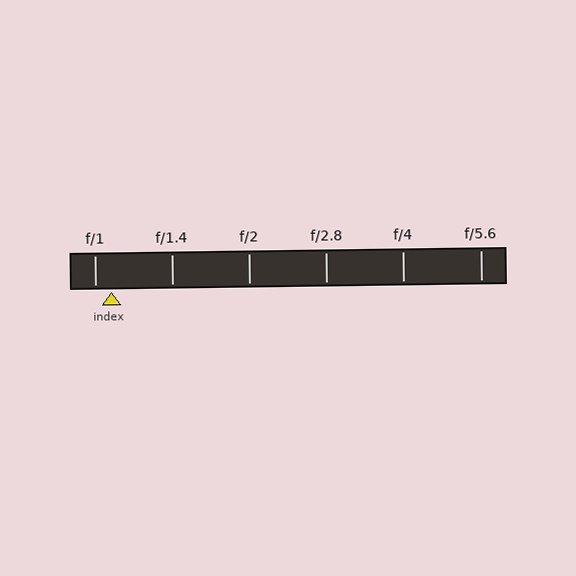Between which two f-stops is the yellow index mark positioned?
The index mark is between f/1 and f/1.4.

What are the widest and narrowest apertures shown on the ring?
The widest aperture shown is f/1 and the narrowest is f/5.6.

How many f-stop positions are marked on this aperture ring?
There are 6 f-stop positions marked.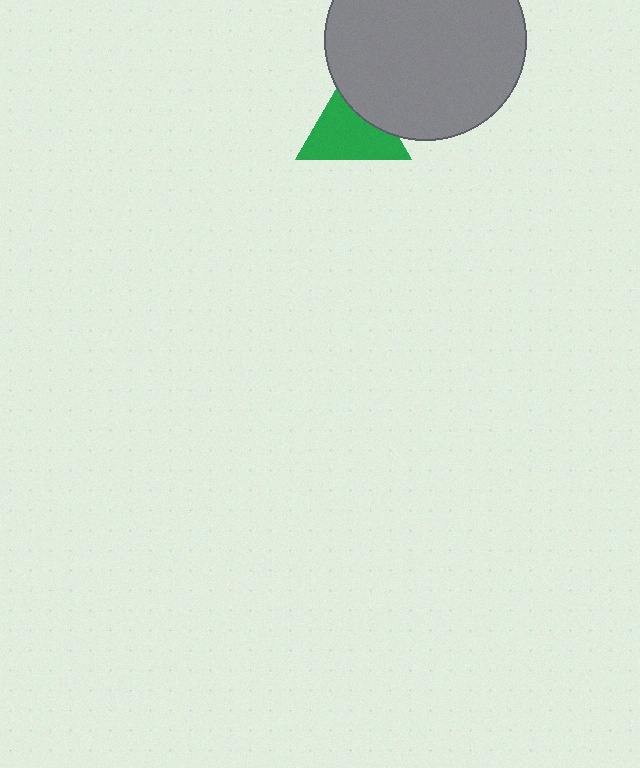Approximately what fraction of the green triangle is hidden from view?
Roughly 30% of the green triangle is hidden behind the gray circle.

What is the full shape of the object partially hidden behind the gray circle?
The partially hidden object is a green triangle.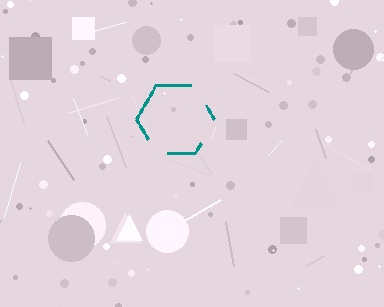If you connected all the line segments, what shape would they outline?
They would outline a hexagon.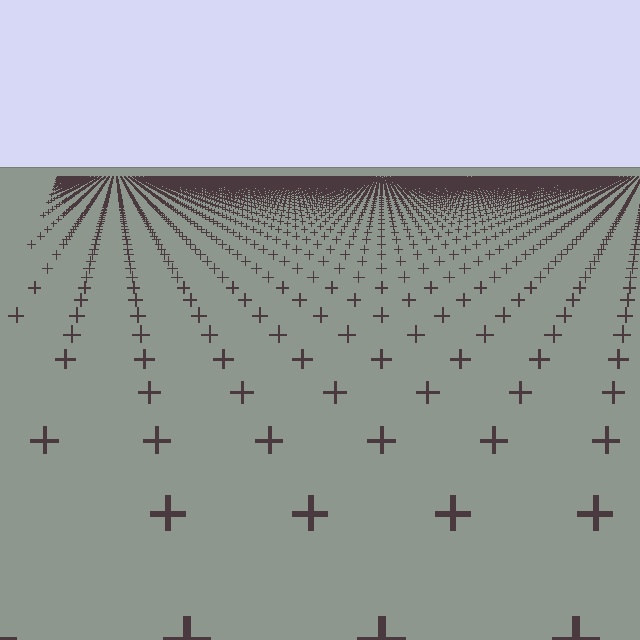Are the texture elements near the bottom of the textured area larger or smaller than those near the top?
Larger. Near the bottom, elements are closer to the viewer and appear at a bigger on-screen size.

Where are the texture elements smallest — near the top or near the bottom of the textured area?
Near the top.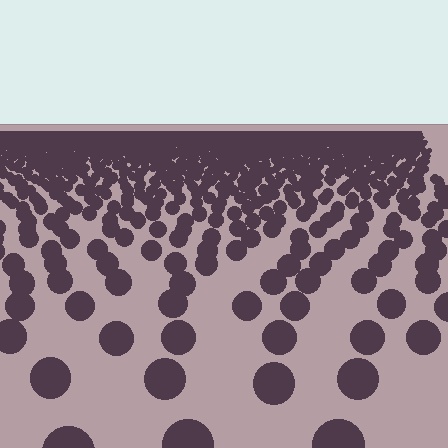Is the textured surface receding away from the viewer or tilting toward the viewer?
The surface is receding away from the viewer. Texture elements get smaller and denser toward the top.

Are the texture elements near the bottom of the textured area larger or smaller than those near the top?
Larger. Near the bottom, elements are closer to the viewer and appear at a bigger on-screen size.